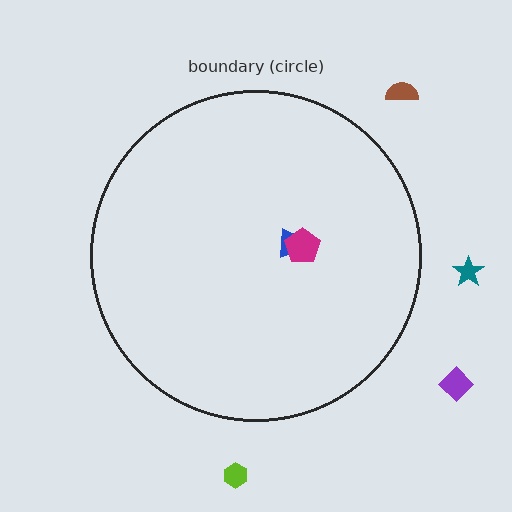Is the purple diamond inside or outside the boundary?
Outside.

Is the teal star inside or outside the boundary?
Outside.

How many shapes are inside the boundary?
2 inside, 4 outside.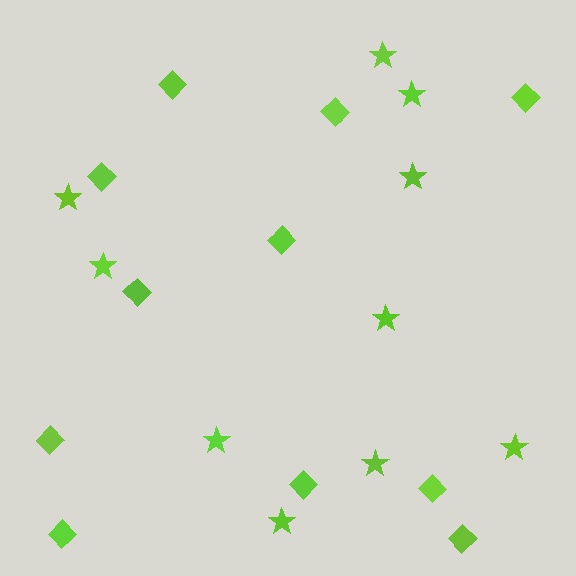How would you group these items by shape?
There are 2 groups: one group of stars (10) and one group of diamonds (11).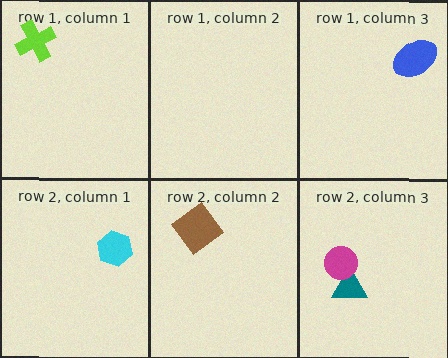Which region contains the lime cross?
The row 1, column 1 region.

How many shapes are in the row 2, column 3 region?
2.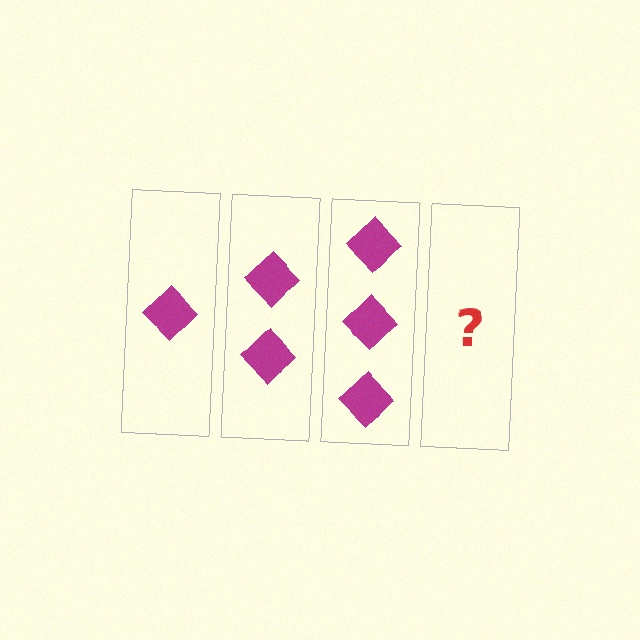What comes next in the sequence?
The next element should be 4 diamonds.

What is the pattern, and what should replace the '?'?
The pattern is that each step adds one more diamond. The '?' should be 4 diamonds.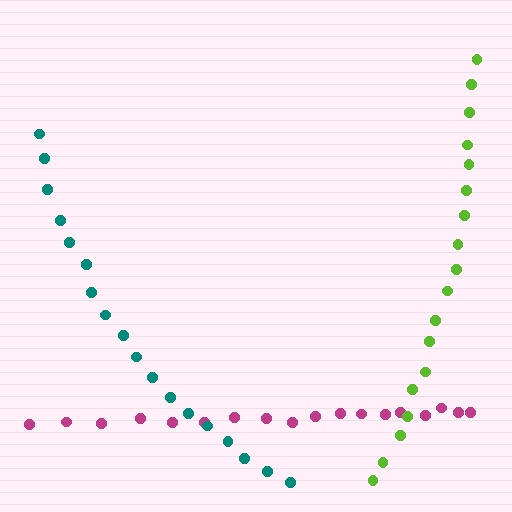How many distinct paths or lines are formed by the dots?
There are 3 distinct paths.